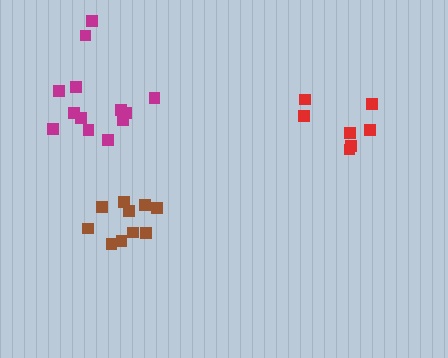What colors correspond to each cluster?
The clusters are colored: magenta, red, brown.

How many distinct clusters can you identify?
There are 3 distinct clusters.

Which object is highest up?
The magenta cluster is topmost.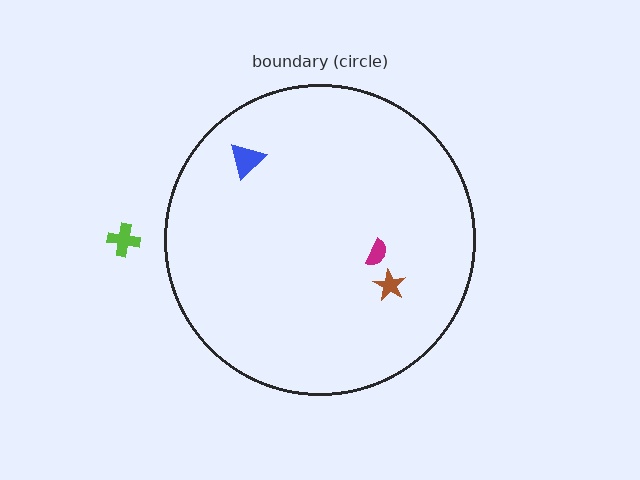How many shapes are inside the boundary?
3 inside, 1 outside.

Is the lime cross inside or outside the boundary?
Outside.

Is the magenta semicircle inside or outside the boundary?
Inside.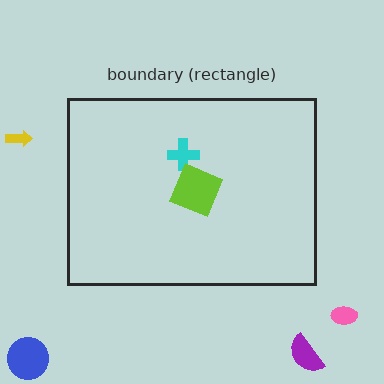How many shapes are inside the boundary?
2 inside, 4 outside.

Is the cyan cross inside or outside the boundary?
Inside.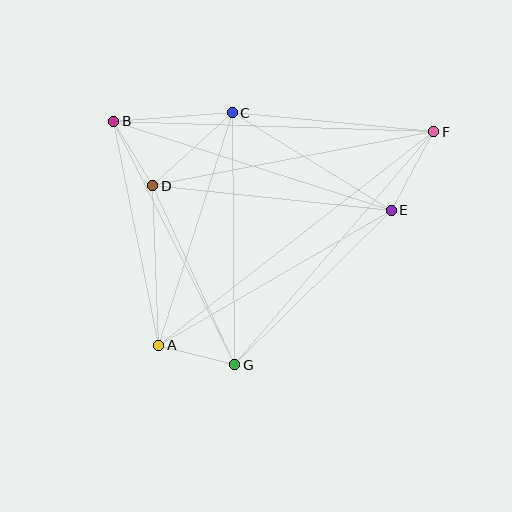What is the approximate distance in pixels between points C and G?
The distance between C and G is approximately 252 pixels.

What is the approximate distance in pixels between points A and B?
The distance between A and B is approximately 229 pixels.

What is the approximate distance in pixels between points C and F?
The distance between C and F is approximately 203 pixels.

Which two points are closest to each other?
Points B and D are closest to each other.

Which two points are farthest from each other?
Points A and F are farthest from each other.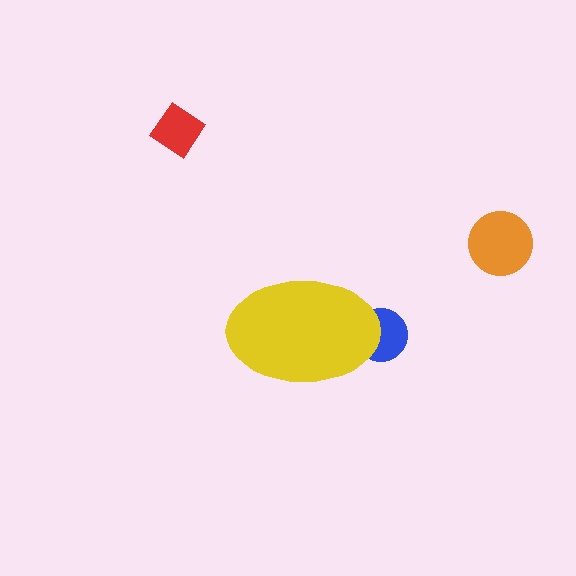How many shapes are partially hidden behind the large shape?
1 shape is partially hidden.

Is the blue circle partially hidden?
Yes, the blue circle is partially hidden behind the yellow ellipse.